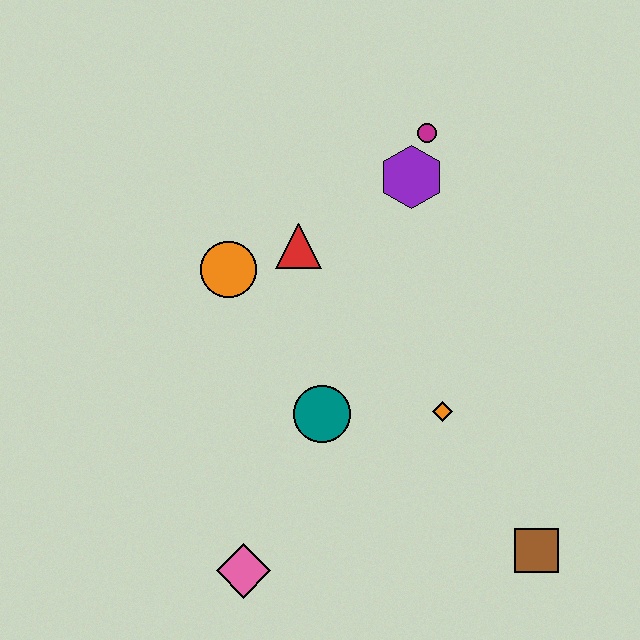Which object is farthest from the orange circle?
The brown square is farthest from the orange circle.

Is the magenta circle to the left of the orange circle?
No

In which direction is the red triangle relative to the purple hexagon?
The red triangle is to the left of the purple hexagon.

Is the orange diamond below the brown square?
No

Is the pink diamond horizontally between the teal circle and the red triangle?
No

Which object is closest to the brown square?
The orange diamond is closest to the brown square.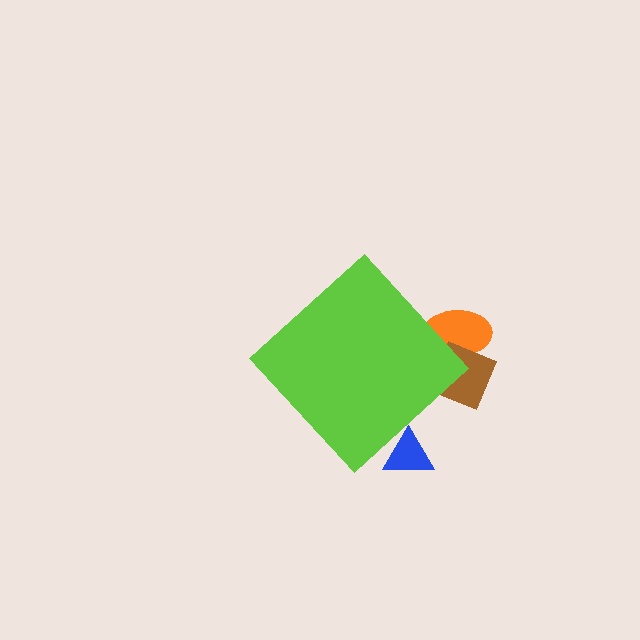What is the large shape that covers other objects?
A lime diamond.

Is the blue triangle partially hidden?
Yes, the blue triangle is partially hidden behind the lime diamond.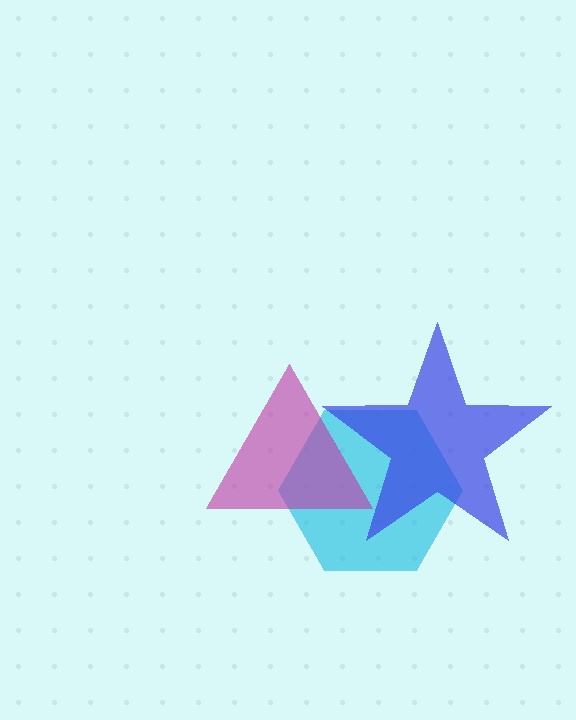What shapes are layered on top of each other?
The layered shapes are: a cyan hexagon, a blue star, a magenta triangle.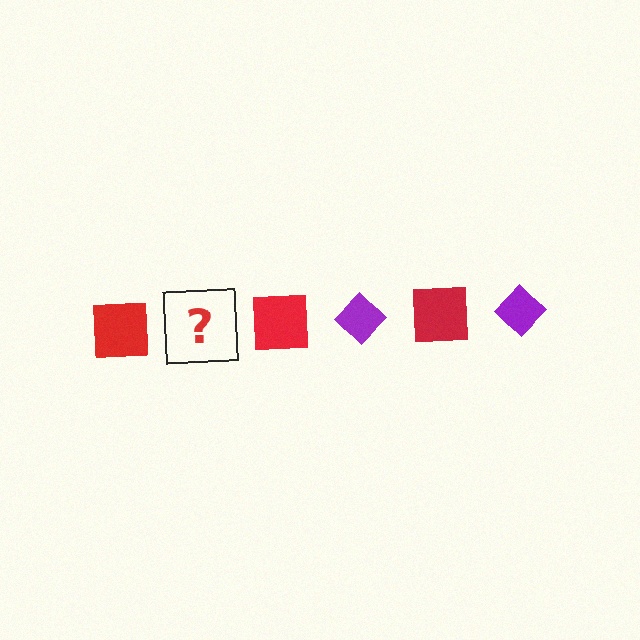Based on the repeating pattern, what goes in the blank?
The blank should be a purple diamond.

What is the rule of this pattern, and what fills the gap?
The rule is that the pattern alternates between red square and purple diamond. The gap should be filled with a purple diamond.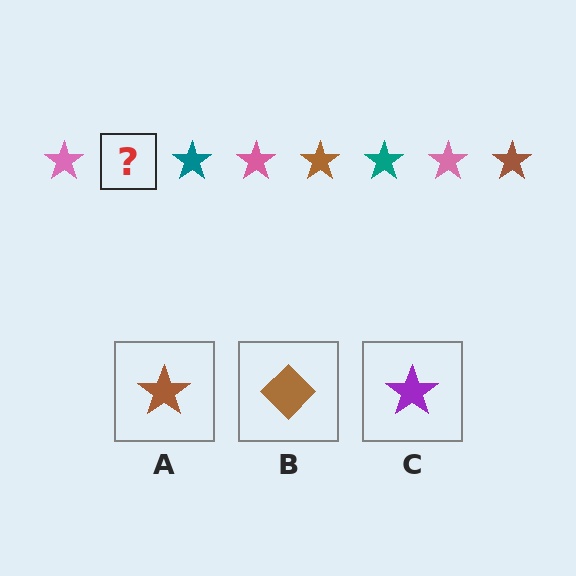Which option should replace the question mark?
Option A.